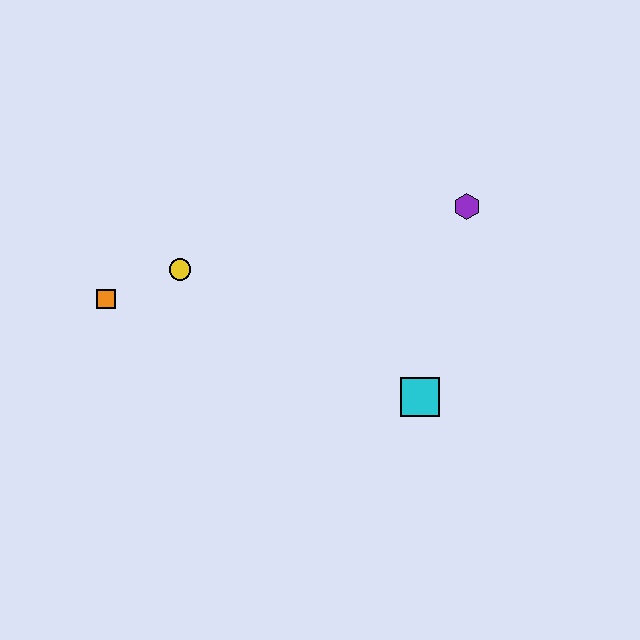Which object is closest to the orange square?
The yellow circle is closest to the orange square.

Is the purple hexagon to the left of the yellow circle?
No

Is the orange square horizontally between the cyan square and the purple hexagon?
No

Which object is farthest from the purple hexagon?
The orange square is farthest from the purple hexagon.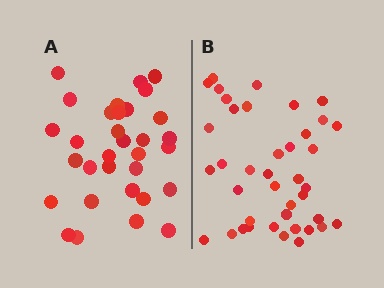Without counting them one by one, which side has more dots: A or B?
Region B (the right region) has more dots.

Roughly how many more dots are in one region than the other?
Region B has roughly 8 or so more dots than region A.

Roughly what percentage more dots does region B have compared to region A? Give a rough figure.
About 25% more.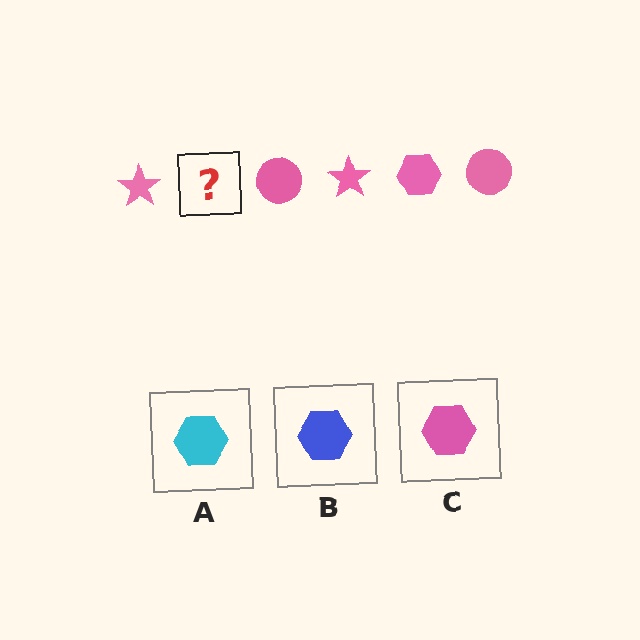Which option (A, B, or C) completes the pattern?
C.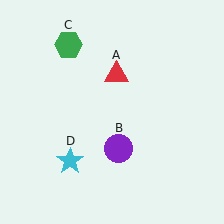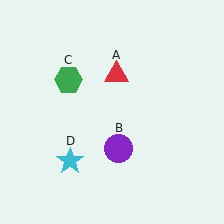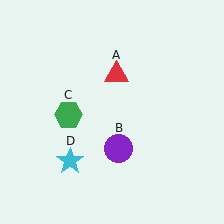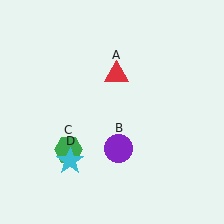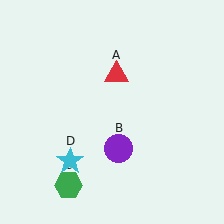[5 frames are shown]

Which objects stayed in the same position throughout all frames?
Red triangle (object A) and purple circle (object B) and cyan star (object D) remained stationary.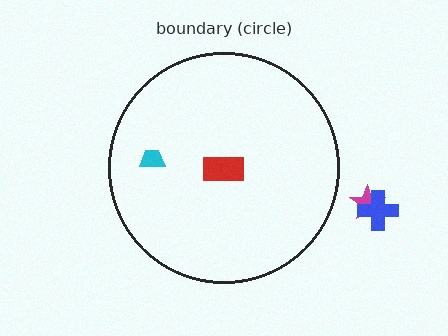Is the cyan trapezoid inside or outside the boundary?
Inside.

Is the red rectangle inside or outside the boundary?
Inside.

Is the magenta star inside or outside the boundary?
Outside.